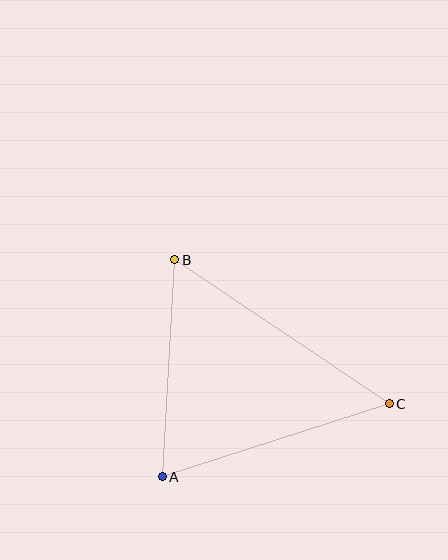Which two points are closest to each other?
Points A and B are closest to each other.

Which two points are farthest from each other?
Points B and C are farthest from each other.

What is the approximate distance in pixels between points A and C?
The distance between A and C is approximately 239 pixels.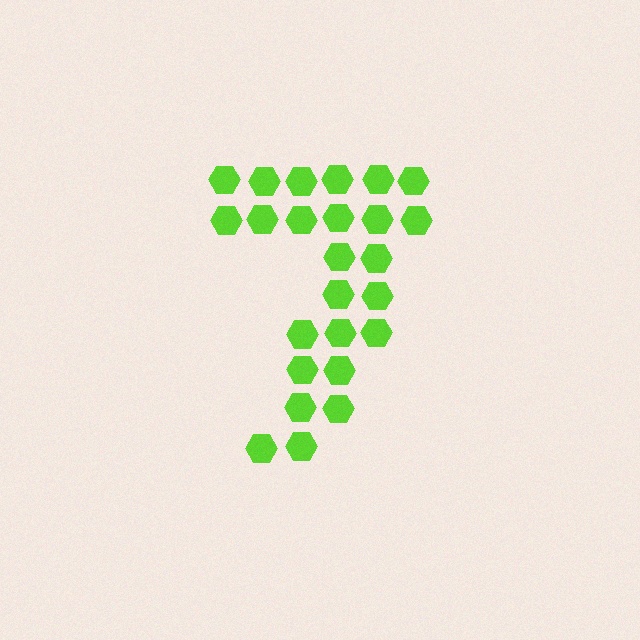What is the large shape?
The large shape is the digit 7.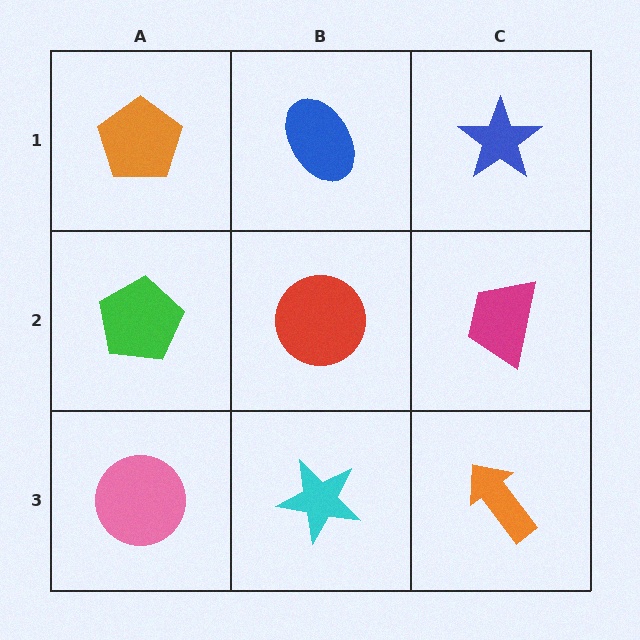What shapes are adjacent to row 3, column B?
A red circle (row 2, column B), a pink circle (row 3, column A), an orange arrow (row 3, column C).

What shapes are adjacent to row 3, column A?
A green pentagon (row 2, column A), a cyan star (row 3, column B).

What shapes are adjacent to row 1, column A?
A green pentagon (row 2, column A), a blue ellipse (row 1, column B).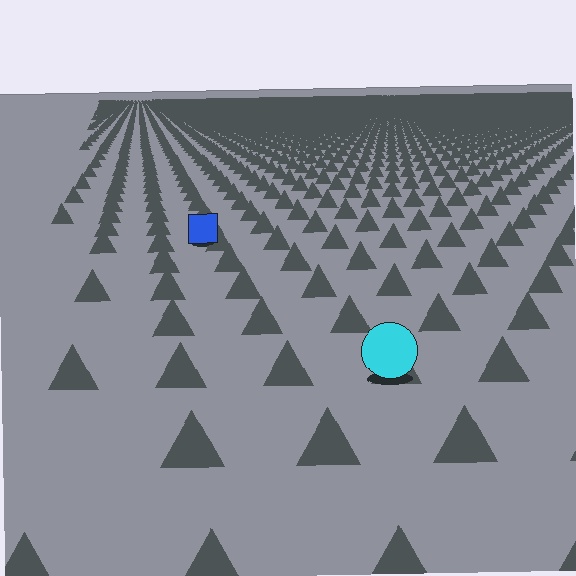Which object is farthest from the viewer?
The blue square is farthest from the viewer. It appears smaller and the ground texture around it is denser.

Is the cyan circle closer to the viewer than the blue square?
Yes. The cyan circle is closer — you can tell from the texture gradient: the ground texture is coarser near it.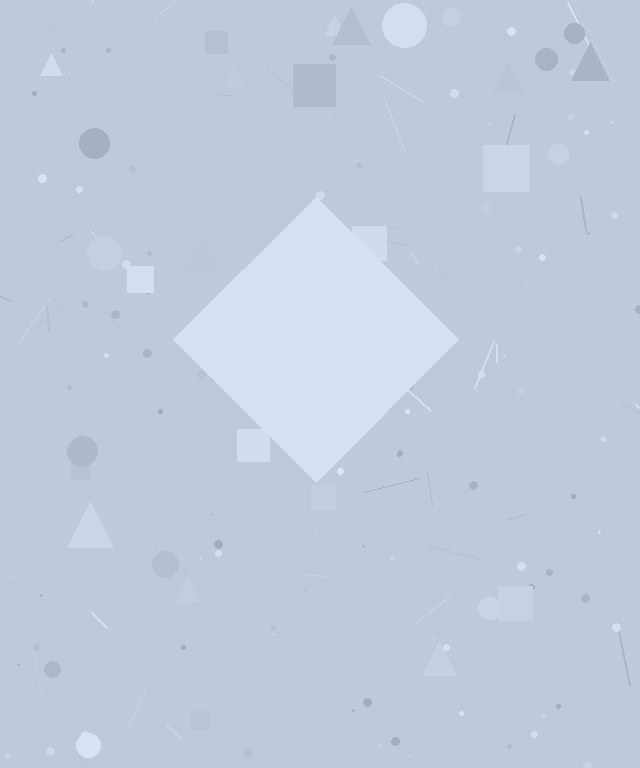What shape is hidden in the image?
A diamond is hidden in the image.